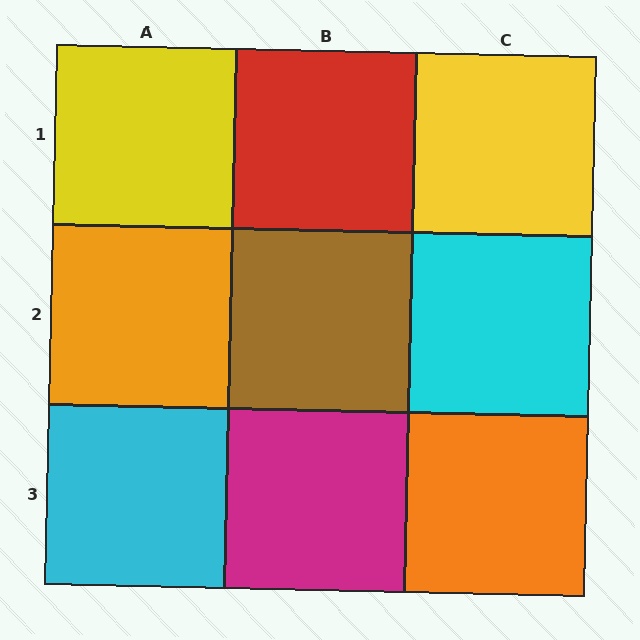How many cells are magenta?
1 cell is magenta.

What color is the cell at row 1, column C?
Yellow.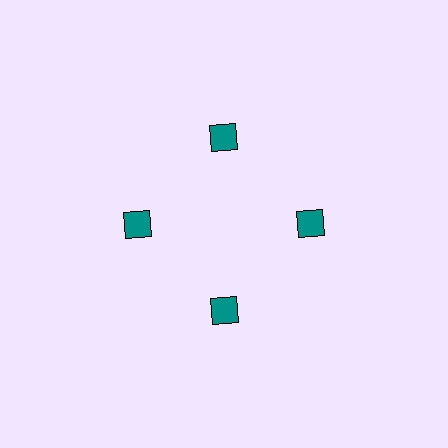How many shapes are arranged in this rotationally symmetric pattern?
There are 4 shapes, arranged in 4 groups of 1.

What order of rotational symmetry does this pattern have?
This pattern has 4-fold rotational symmetry.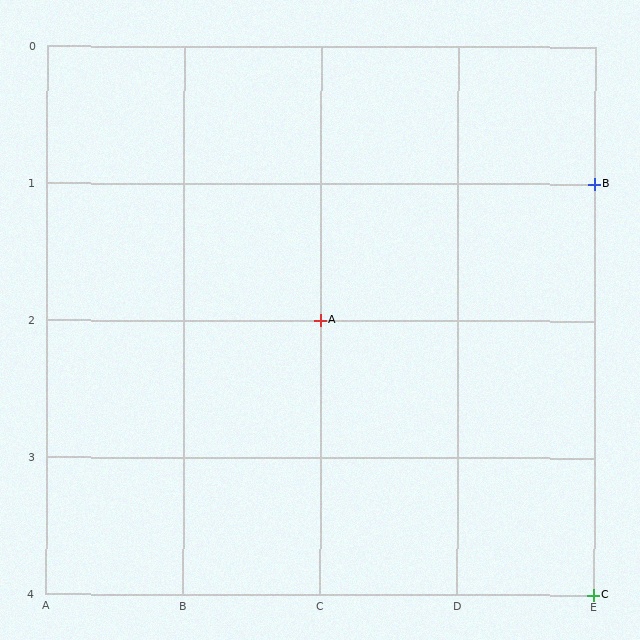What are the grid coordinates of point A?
Point A is at grid coordinates (C, 2).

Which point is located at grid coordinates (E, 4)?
Point C is at (E, 4).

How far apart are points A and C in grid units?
Points A and C are 2 columns and 2 rows apart (about 2.8 grid units diagonally).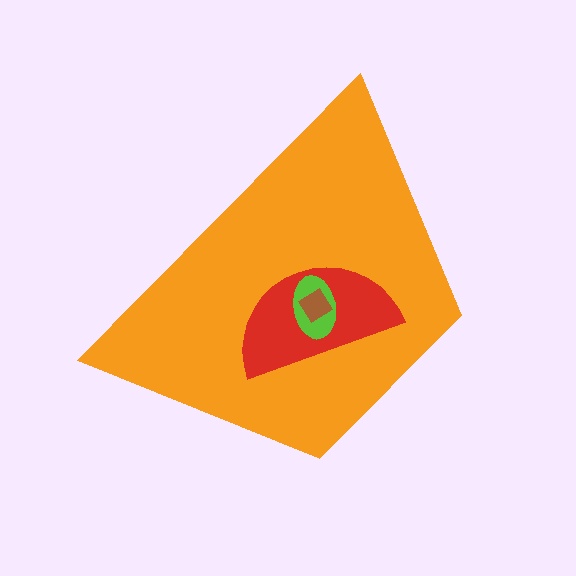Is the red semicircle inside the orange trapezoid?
Yes.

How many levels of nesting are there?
4.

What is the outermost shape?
The orange trapezoid.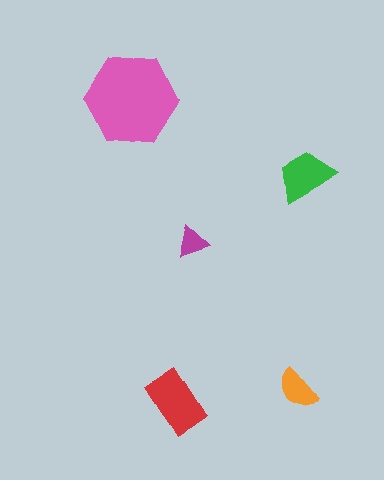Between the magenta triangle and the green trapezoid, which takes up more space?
The green trapezoid.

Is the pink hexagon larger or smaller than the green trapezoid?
Larger.